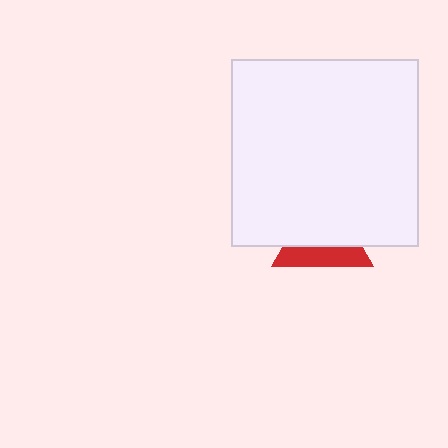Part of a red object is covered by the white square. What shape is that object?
It is a triangle.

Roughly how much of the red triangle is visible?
A small part of it is visible (roughly 40%).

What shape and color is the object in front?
The object in front is a white square.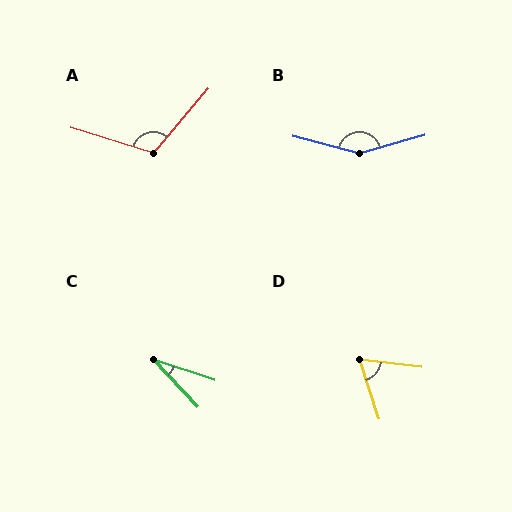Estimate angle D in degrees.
Approximately 65 degrees.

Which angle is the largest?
B, at approximately 149 degrees.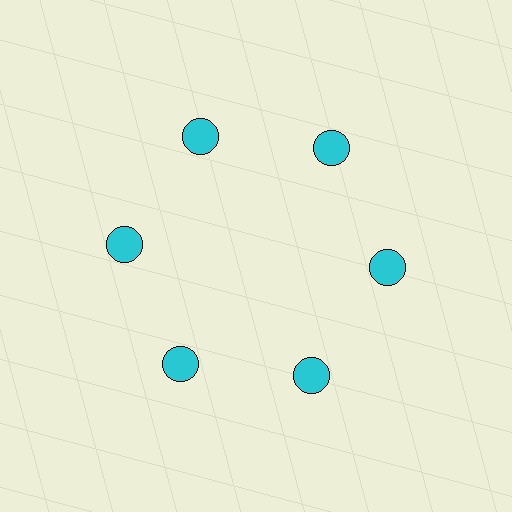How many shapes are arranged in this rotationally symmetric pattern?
There are 6 shapes, arranged in 6 groups of 1.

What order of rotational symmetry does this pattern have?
This pattern has 6-fold rotational symmetry.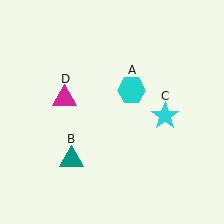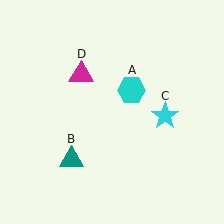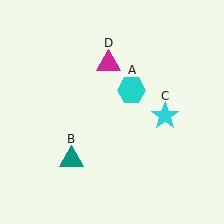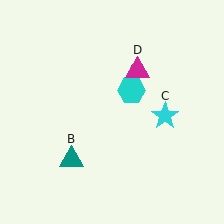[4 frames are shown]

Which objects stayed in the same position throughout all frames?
Cyan hexagon (object A) and teal triangle (object B) and cyan star (object C) remained stationary.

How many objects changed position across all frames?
1 object changed position: magenta triangle (object D).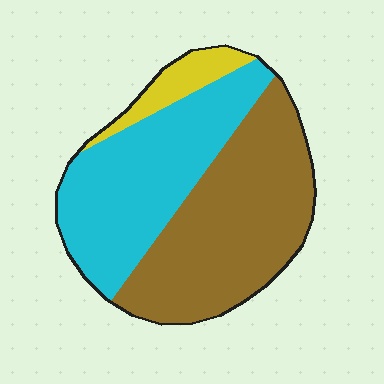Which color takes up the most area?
Brown, at roughly 50%.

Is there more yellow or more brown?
Brown.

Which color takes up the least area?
Yellow, at roughly 10%.